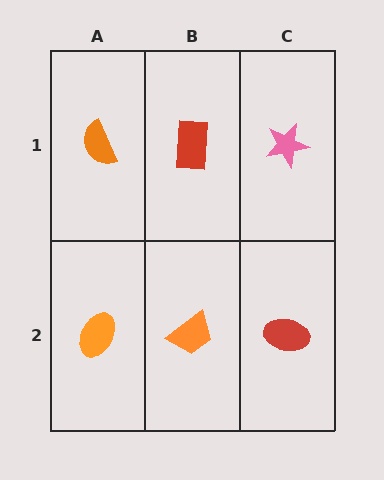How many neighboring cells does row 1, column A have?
2.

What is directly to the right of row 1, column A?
A red rectangle.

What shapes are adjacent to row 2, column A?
An orange semicircle (row 1, column A), an orange trapezoid (row 2, column B).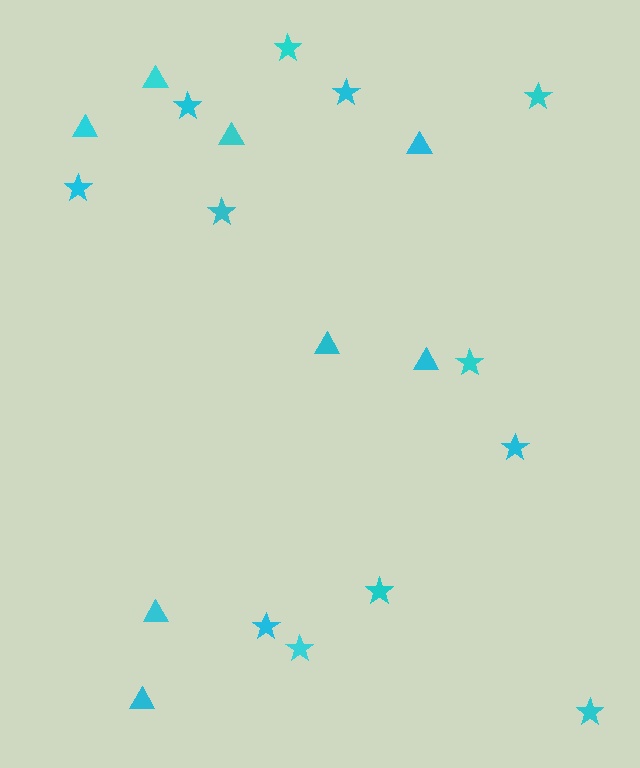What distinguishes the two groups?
There are 2 groups: one group of stars (12) and one group of triangles (8).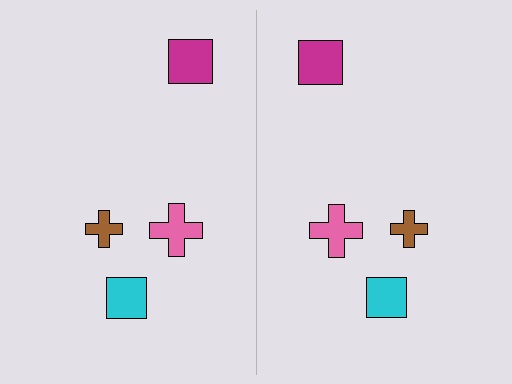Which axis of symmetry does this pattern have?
The pattern has a vertical axis of symmetry running through the center of the image.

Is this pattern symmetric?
Yes, this pattern has bilateral (reflection) symmetry.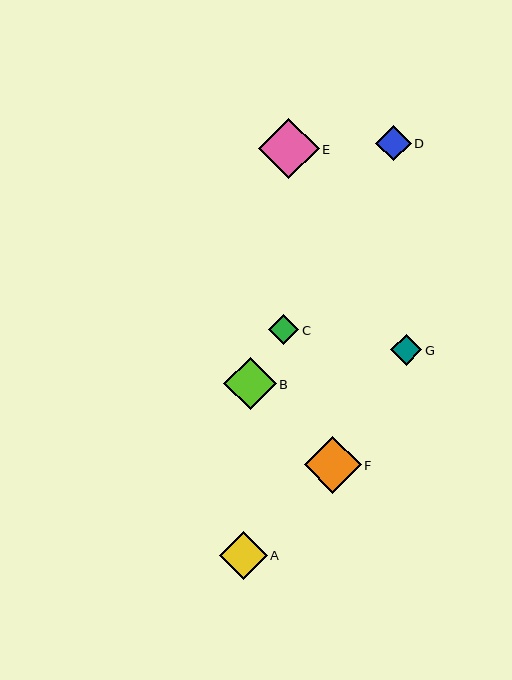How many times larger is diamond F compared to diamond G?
Diamond F is approximately 1.8 times the size of diamond G.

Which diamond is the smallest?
Diamond C is the smallest with a size of approximately 31 pixels.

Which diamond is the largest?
Diamond E is the largest with a size of approximately 60 pixels.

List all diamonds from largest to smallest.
From largest to smallest: E, F, B, A, D, G, C.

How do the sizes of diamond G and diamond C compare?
Diamond G and diamond C are approximately the same size.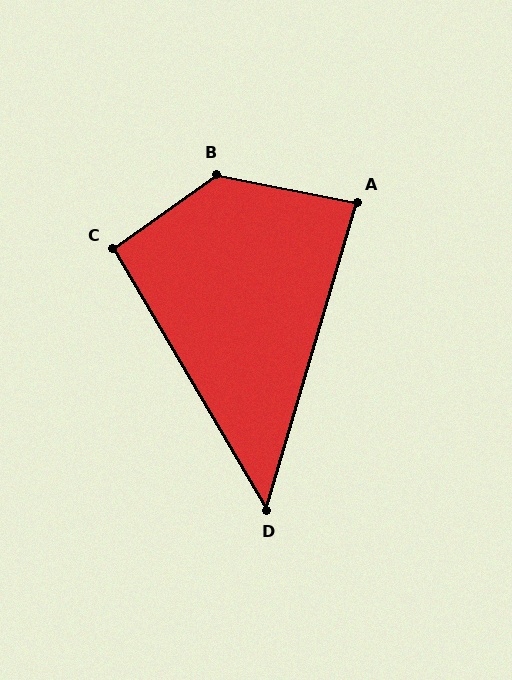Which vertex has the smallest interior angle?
D, at approximately 47 degrees.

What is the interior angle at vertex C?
Approximately 95 degrees (approximately right).